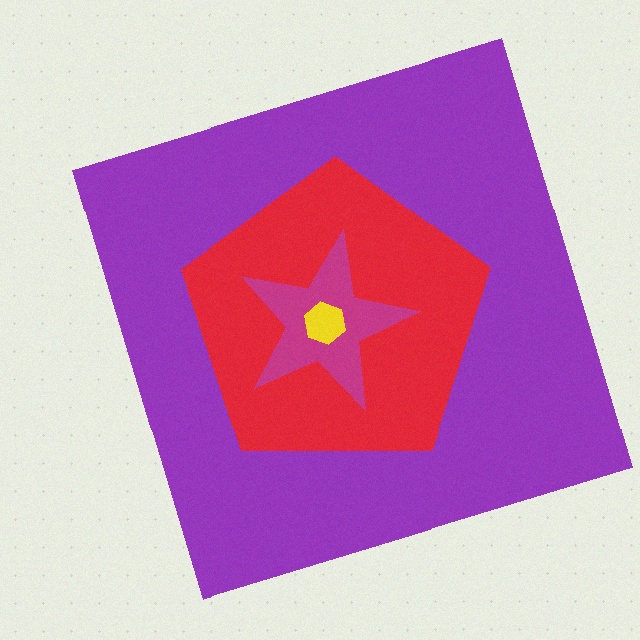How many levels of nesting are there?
4.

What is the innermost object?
The yellow hexagon.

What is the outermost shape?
The purple square.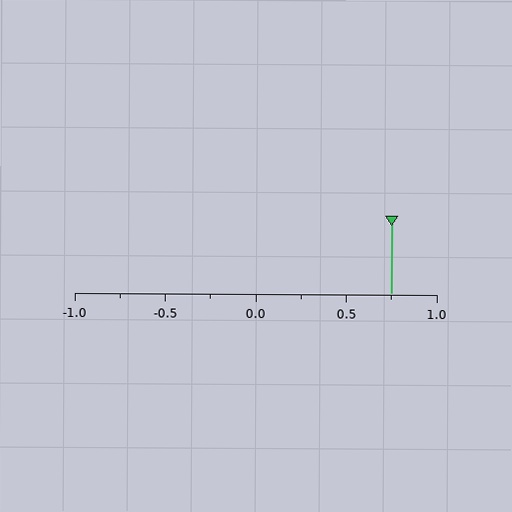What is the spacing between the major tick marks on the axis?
The major ticks are spaced 0.5 apart.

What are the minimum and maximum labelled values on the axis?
The axis runs from -1.0 to 1.0.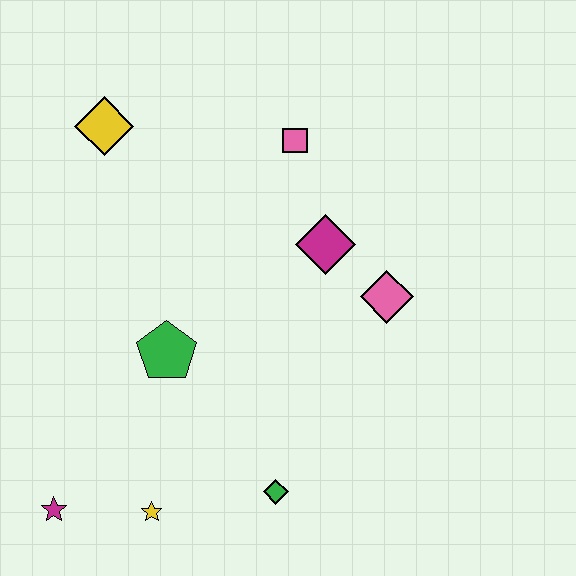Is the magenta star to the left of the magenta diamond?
Yes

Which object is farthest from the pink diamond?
The magenta star is farthest from the pink diamond.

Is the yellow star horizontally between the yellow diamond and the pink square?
Yes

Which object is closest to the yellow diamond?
The pink square is closest to the yellow diamond.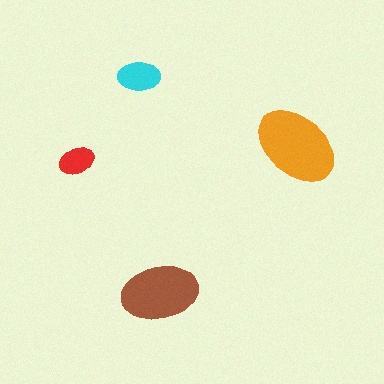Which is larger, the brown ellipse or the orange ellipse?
The orange one.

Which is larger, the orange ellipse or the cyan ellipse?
The orange one.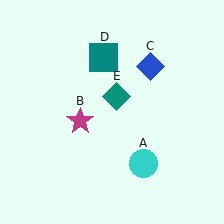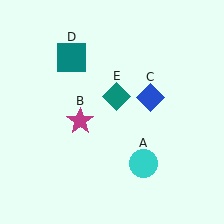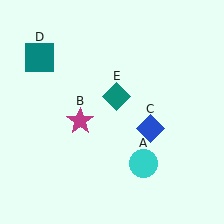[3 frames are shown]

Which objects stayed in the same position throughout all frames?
Cyan circle (object A) and magenta star (object B) and teal diamond (object E) remained stationary.